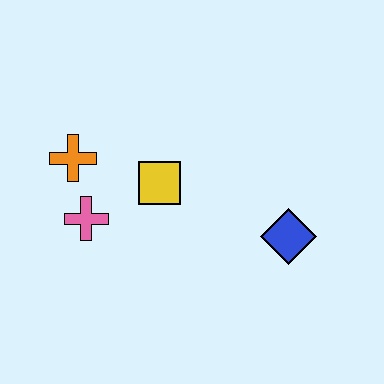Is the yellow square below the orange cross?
Yes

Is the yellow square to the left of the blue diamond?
Yes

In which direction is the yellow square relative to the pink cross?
The yellow square is to the right of the pink cross.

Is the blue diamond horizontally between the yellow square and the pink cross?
No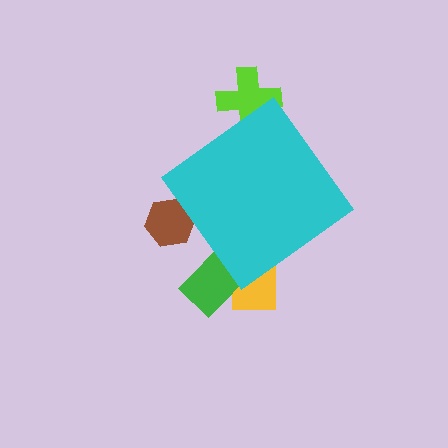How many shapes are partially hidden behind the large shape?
4 shapes are partially hidden.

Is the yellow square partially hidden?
Yes, the yellow square is partially hidden behind the cyan diamond.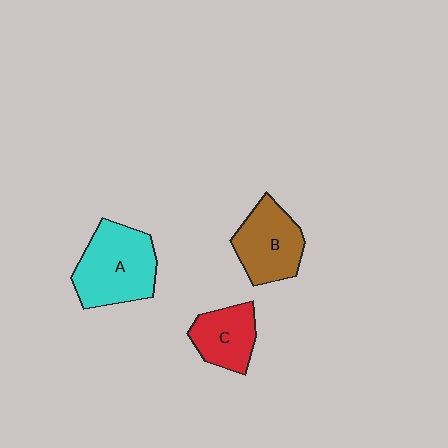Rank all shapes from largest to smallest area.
From largest to smallest: A (cyan), B (brown), C (red).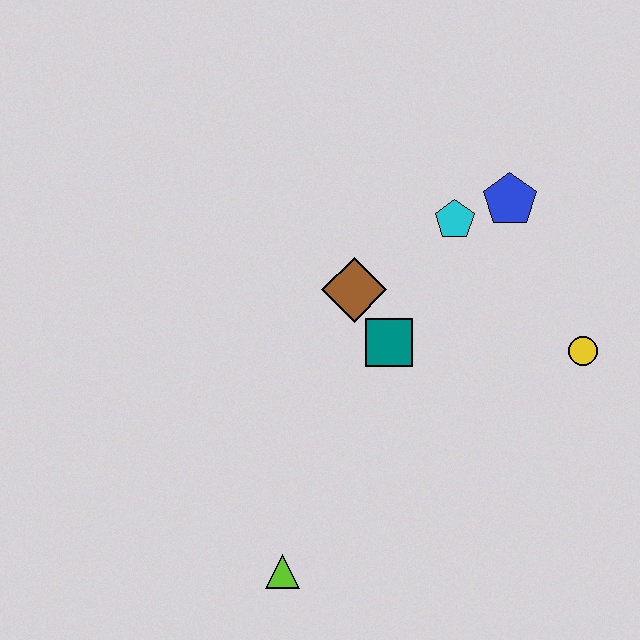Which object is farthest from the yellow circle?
The lime triangle is farthest from the yellow circle.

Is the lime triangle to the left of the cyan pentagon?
Yes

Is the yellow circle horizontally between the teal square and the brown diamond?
No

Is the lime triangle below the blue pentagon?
Yes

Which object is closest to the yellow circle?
The blue pentagon is closest to the yellow circle.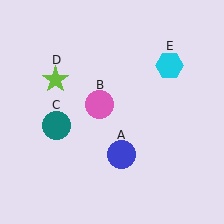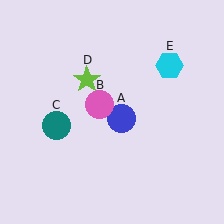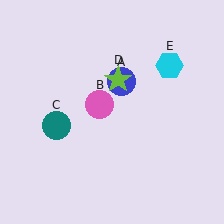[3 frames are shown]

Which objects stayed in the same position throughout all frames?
Pink circle (object B) and teal circle (object C) and cyan hexagon (object E) remained stationary.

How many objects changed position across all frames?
2 objects changed position: blue circle (object A), lime star (object D).